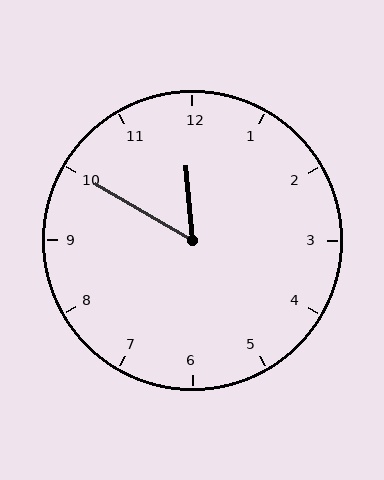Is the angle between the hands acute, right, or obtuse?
It is acute.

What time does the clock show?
11:50.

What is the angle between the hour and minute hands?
Approximately 55 degrees.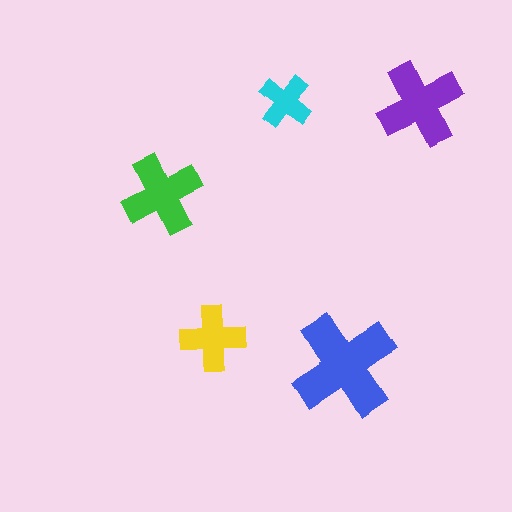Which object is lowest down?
The blue cross is bottommost.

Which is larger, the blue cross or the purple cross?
The blue one.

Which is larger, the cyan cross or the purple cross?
The purple one.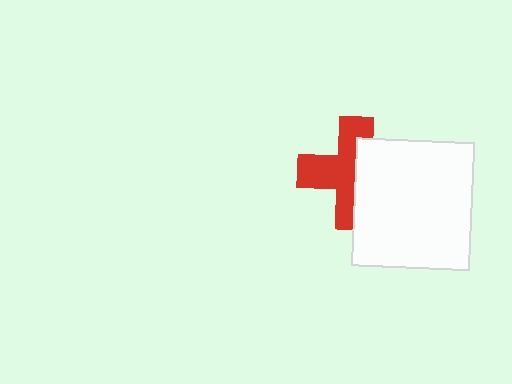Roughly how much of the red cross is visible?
About half of it is visible (roughly 56%).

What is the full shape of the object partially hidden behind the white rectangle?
The partially hidden object is a red cross.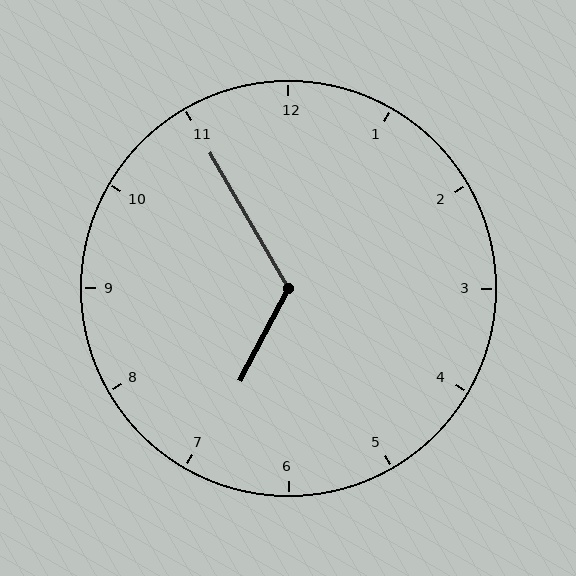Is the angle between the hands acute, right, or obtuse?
It is obtuse.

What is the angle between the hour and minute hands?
Approximately 122 degrees.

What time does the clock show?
6:55.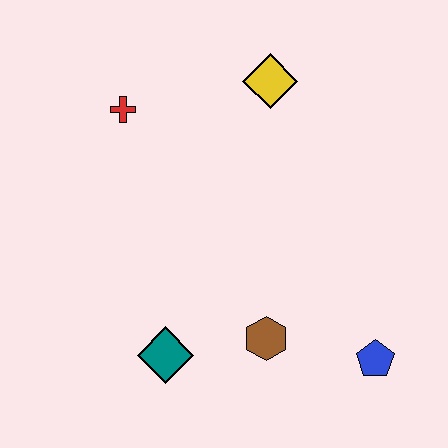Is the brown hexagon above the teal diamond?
Yes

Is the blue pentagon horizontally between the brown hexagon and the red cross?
No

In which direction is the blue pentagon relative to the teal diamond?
The blue pentagon is to the right of the teal diamond.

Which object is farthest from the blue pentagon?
The red cross is farthest from the blue pentagon.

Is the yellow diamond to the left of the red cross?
No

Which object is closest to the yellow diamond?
The red cross is closest to the yellow diamond.